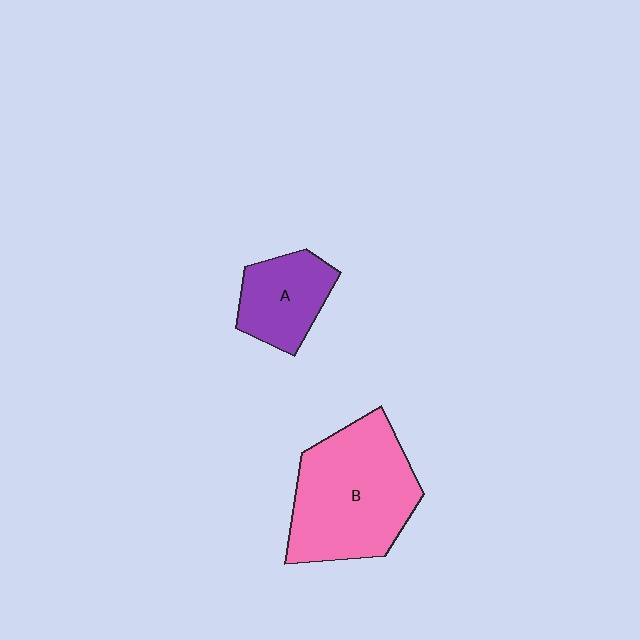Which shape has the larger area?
Shape B (pink).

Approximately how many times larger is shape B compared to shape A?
Approximately 2.0 times.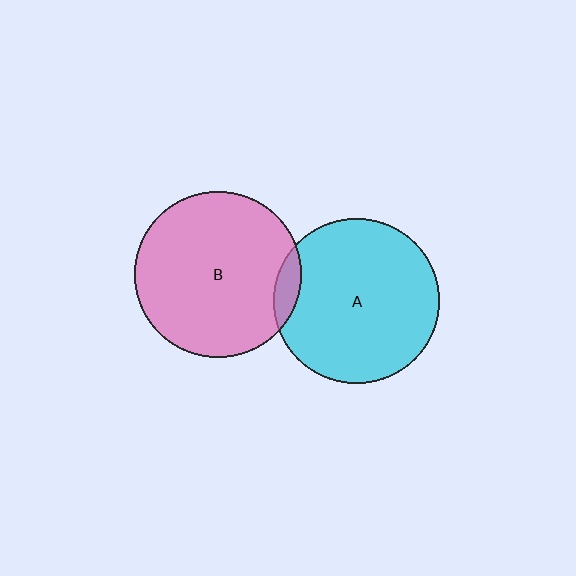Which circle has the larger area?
Circle B (pink).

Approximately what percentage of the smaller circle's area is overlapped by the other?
Approximately 5%.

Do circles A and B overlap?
Yes.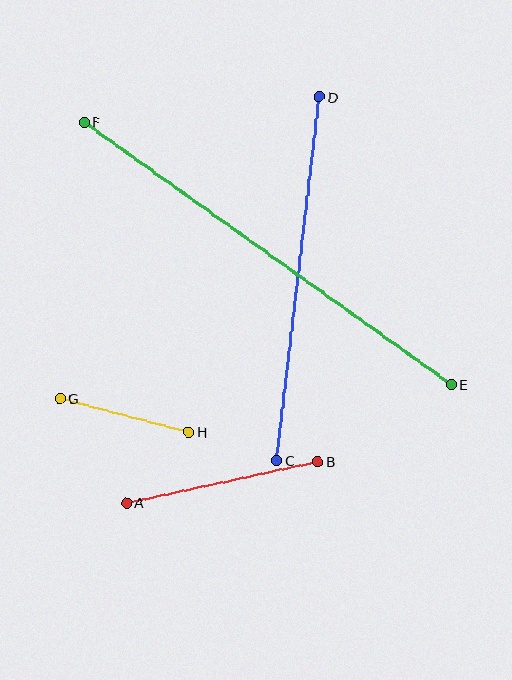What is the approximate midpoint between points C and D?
The midpoint is at approximately (298, 279) pixels.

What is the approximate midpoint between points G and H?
The midpoint is at approximately (125, 415) pixels.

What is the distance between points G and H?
The distance is approximately 133 pixels.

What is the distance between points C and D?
The distance is approximately 366 pixels.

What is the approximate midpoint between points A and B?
The midpoint is at approximately (222, 482) pixels.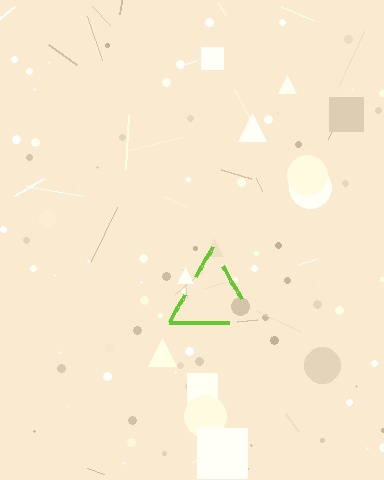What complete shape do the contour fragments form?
The contour fragments form a triangle.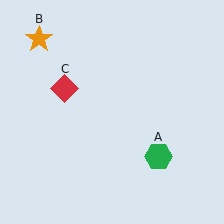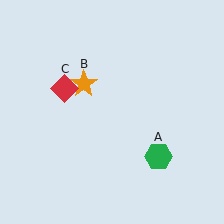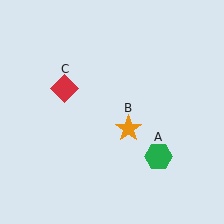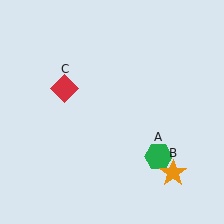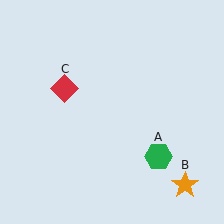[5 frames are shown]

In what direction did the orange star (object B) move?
The orange star (object B) moved down and to the right.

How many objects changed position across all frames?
1 object changed position: orange star (object B).